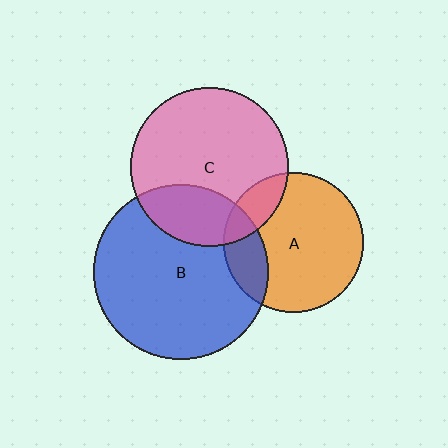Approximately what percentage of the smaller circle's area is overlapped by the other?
Approximately 15%.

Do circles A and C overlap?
Yes.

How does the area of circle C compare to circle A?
Approximately 1.3 times.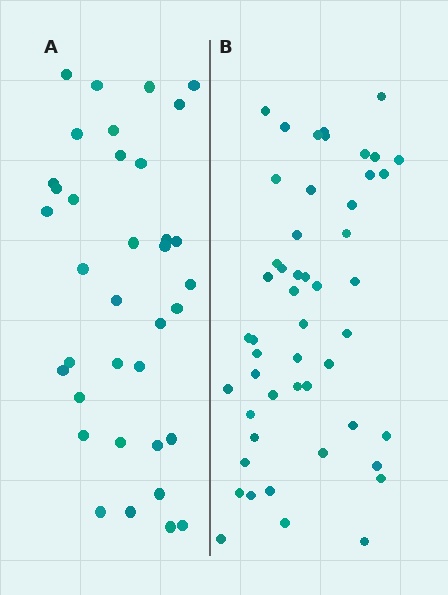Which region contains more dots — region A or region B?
Region B (the right region) has more dots.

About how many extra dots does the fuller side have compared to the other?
Region B has approximately 15 more dots than region A.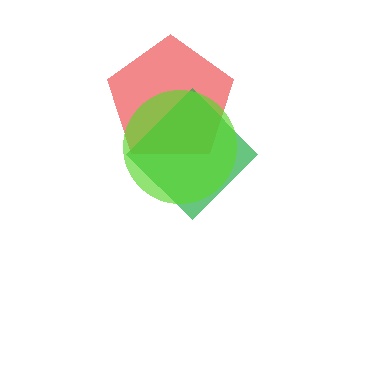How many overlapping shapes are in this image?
There are 3 overlapping shapes in the image.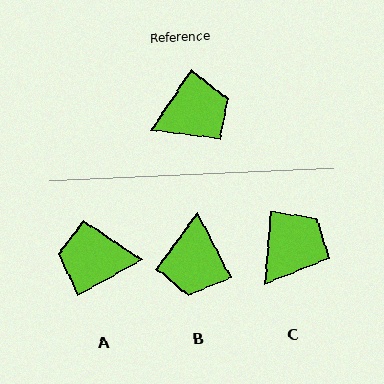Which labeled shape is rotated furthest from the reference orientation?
A, about 154 degrees away.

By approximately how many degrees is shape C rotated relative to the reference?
Approximately 30 degrees counter-clockwise.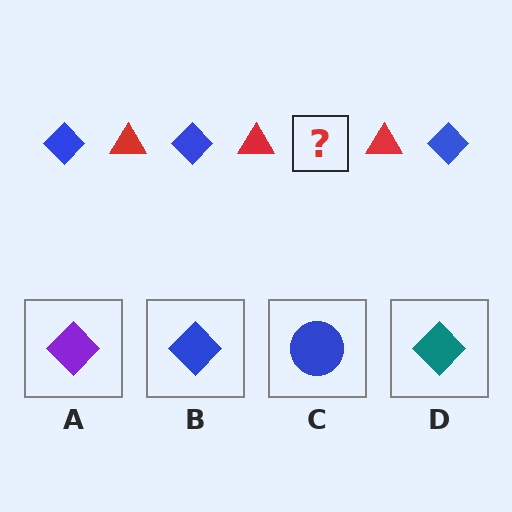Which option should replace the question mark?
Option B.